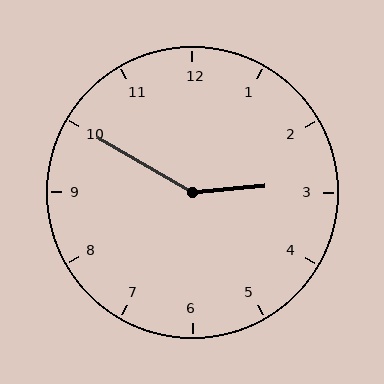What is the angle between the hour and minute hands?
Approximately 145 degrees.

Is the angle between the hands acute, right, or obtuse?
It is obtuse.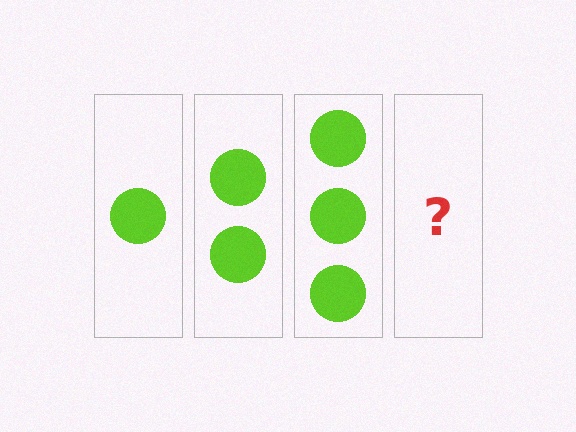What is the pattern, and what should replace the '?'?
The pattern is that each step adds one more circle. The '?' should be 4 circles.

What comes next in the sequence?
The next element should be 4 circles.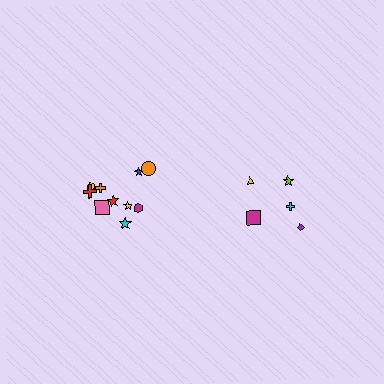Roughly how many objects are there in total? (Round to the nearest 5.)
Roughly 15 objects in total.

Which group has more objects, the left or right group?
The left group.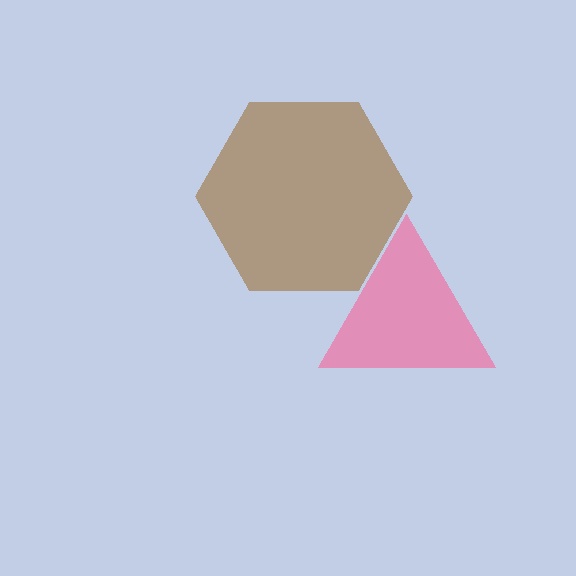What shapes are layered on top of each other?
The layered shapes are: a pink triangle, a brown hexagon.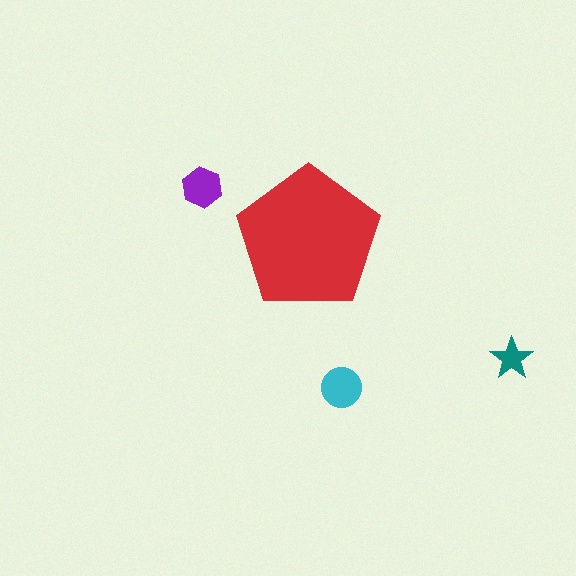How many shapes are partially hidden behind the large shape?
0 shapes are partially hidden.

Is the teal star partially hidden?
No, the teal star is fully visible.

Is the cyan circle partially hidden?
No, the cyan circle is fully visible.